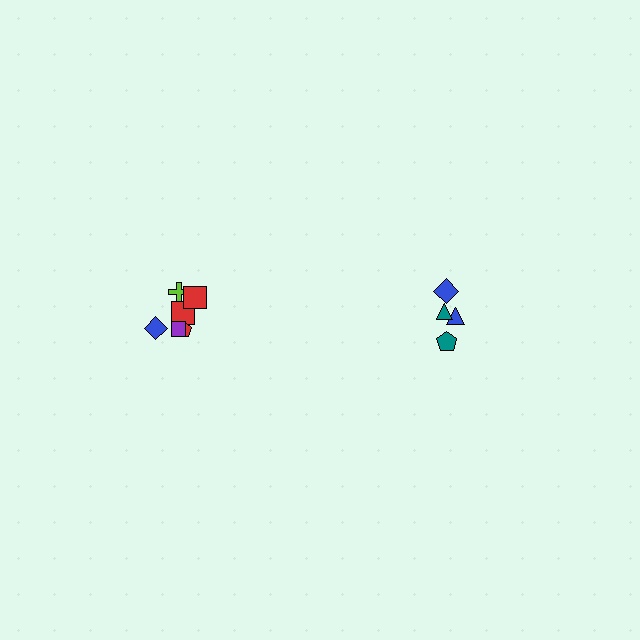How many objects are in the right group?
There are 4 objects.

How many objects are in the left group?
There are 6 objects.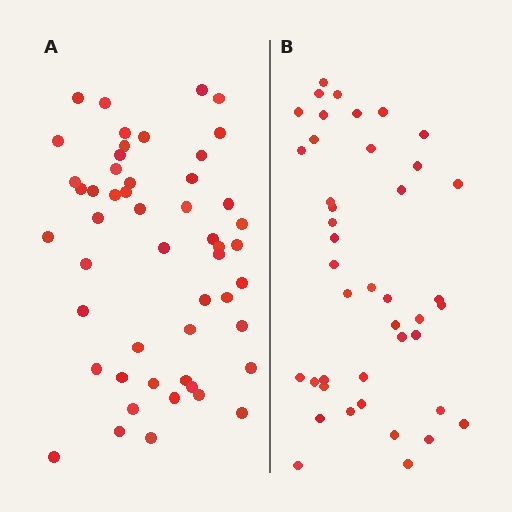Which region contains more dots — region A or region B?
Region A (the left region) has more dots.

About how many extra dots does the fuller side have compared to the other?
Region A has roughly 8 or so more dots than region B.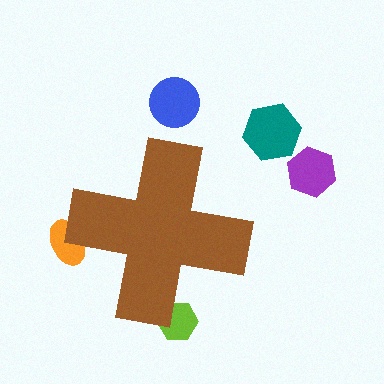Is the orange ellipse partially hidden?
Yes, the orange ellipse is partially hidden behind the brown cross.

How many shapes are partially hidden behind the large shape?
2 shapes are partially hidden.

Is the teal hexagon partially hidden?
No, the teal hexagon is fully visible.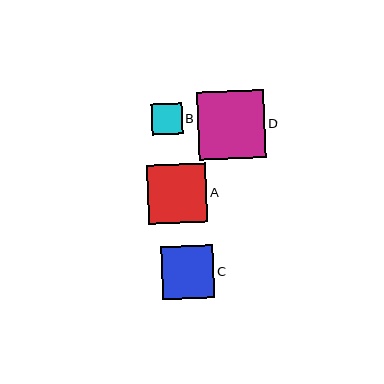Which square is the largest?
Square D is the largest with a size of approximately 67 pixels.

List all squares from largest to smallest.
From largest to smallest: D, A, C, B.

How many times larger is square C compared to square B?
Square C is approximately 1.7 times the size of square B.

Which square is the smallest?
Square B is the smallest with a size of approximately 30 pixels.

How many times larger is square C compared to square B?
Square C is approximately 1.7 times the size of square B.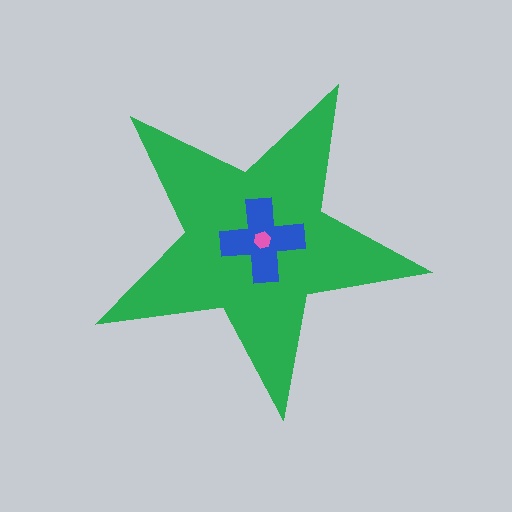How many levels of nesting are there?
3.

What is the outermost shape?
The green star.